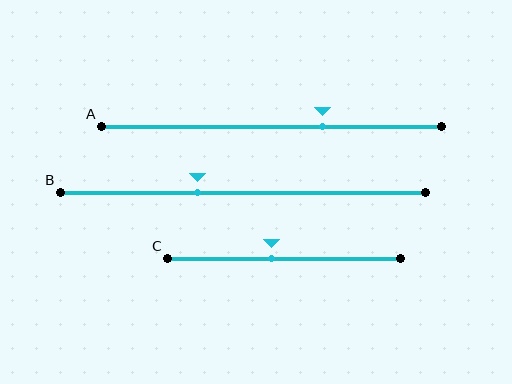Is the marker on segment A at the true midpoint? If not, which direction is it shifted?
No, the marker on segment A is shifted to the right by about 15% of the segment length.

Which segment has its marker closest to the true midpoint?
Segment C has its marker closest to the true midpoint.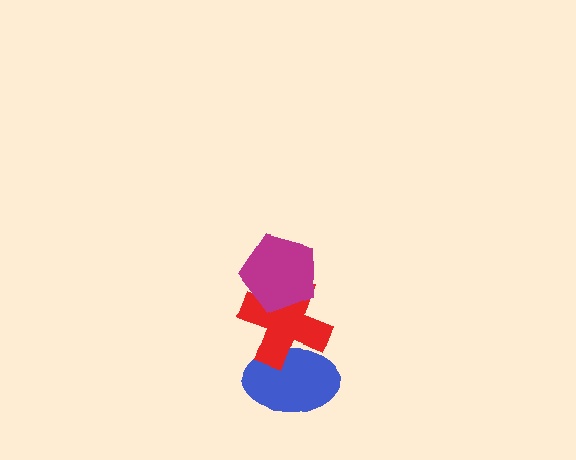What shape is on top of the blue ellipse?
The red cross is on top of the blue ellipse.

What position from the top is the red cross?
The red cross is 2nd from the top.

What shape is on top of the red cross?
The magenta pentagon is on top of the red cross.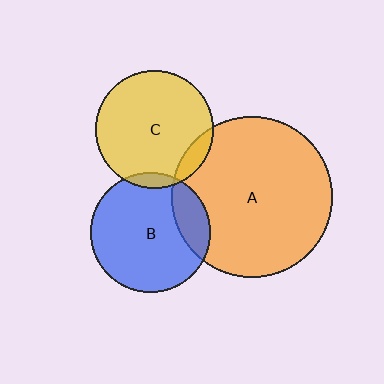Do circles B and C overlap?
Yes.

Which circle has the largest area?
Circle A (orange).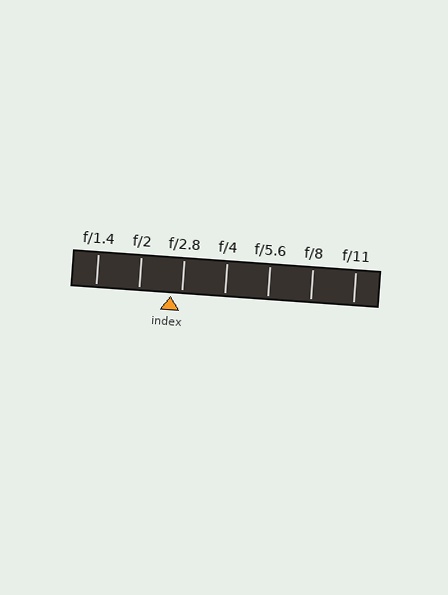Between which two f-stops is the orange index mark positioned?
The index mark is between f/2 and f/2.8.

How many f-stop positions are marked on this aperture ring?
There are 7 f-stop positions marked.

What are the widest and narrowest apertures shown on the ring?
The widest aperture shown is f/1.4 and the narrowest is f/11.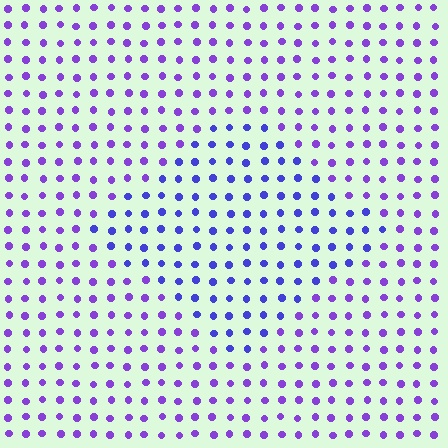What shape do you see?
I see a diamond.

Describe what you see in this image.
The image is filled with small purple elements in a uniform arrangement. A diamond-shaped region is visible where the elements are tinted to a slightly different hue, forming a subtle color boundary.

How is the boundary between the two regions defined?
The boundary is defined purely by a slight shift in hue (about 29 degrees). Spacing, size, and orientation are identical on both sides.